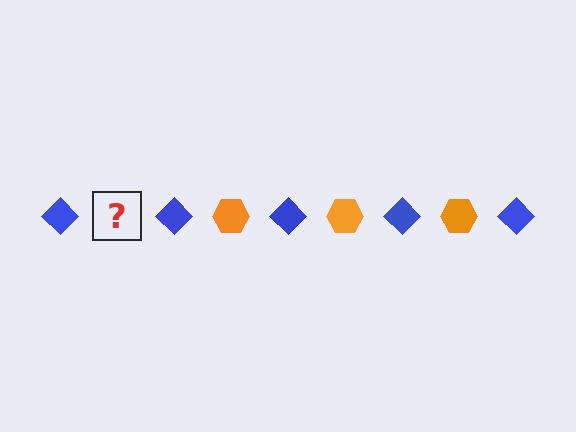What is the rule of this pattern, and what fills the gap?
The rule is that the pattern alternates between blue diamond and orange hexagon. The gap should be filled with an orange hexagon.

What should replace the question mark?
The question mark should be replaced with an orange hexagon.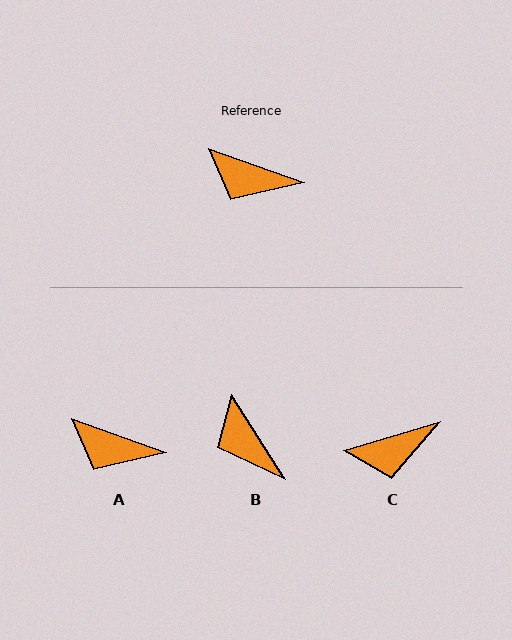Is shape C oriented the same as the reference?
No, it is off by about 37 degrees.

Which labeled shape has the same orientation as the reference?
A.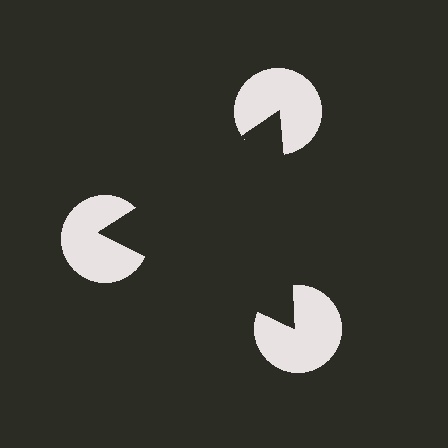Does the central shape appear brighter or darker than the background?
It typically appears slightly darker than the background, even though no actual brightness change is drawn.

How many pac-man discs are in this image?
There are 3 — one at each vertex of the illusory triangle.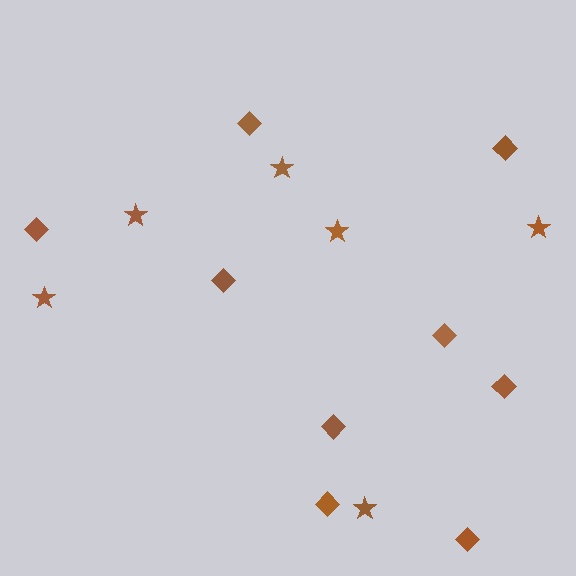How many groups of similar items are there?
There are 2 groups: one group of stars (6) and one group of diamonds (9).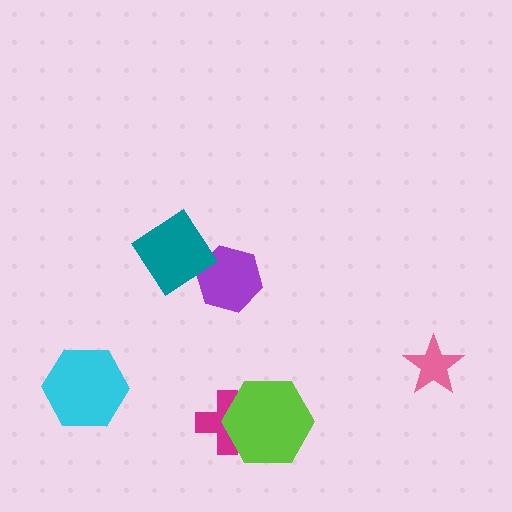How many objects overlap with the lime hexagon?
1 object overlaps with the lime hexagon.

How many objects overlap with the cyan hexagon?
0 objects overlap with the cyan hexagon.